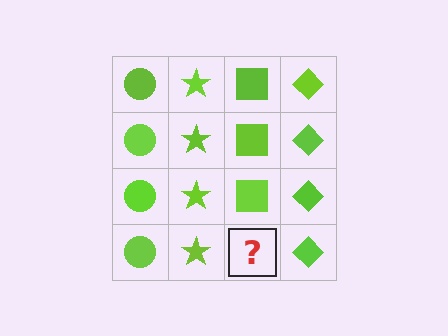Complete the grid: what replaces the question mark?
The question mark should be replaced with a lime square.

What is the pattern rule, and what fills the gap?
The rule is that each column has a consistent shape. The gap should be filled with a lime square.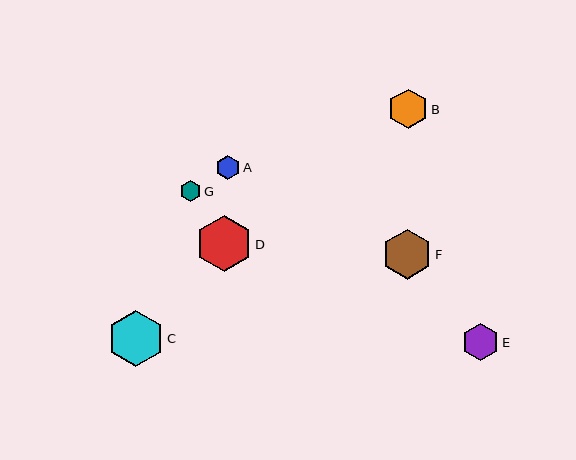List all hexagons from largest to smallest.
From largest to smallest: C, D, F, B, E, A, G.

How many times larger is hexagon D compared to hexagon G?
Hexagon D is approximately 2.7 times the size of hexagon G.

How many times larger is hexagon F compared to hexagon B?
Hexagon F is approximately 1.3 times the size of hexagon B.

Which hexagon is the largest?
Hexagon C is the largest with a size of approximately 56 pixels.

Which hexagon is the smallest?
Hexagon G is the smallest with a size of approximately 21 pixels.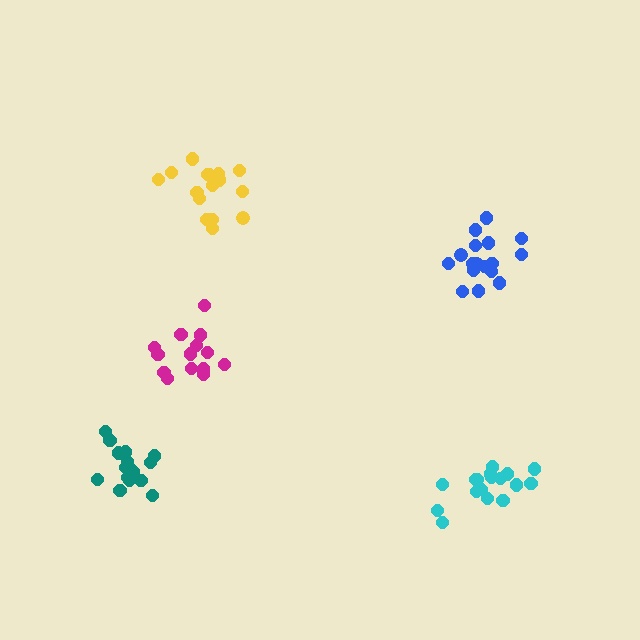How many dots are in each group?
Group 1: 16 dots, Group 2: 17 dots, Group 3: 17 dots, Group 4: 17 dots, Group 5: 14 dots (81 total).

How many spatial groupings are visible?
There are 5 spatial groupings.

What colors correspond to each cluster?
The clusters are colored: teal, yellow, cyan, blue, magenta.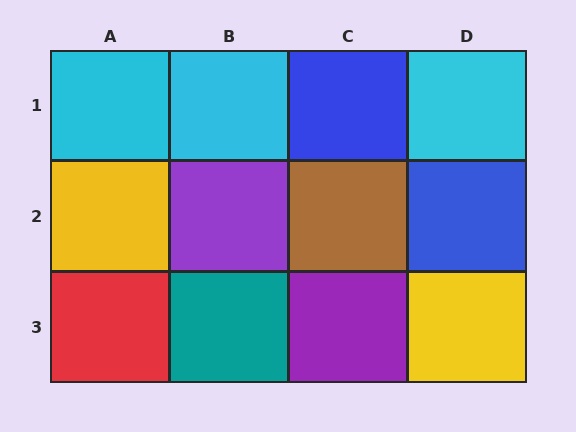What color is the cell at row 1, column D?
Cyan.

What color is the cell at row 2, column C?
Brown.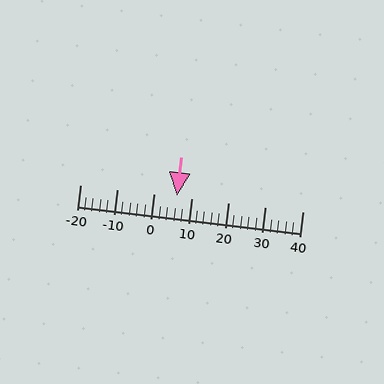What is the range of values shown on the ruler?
The ruler shows values from -20 to 40.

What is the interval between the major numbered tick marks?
The major tick marks are spaced 10 units apart.